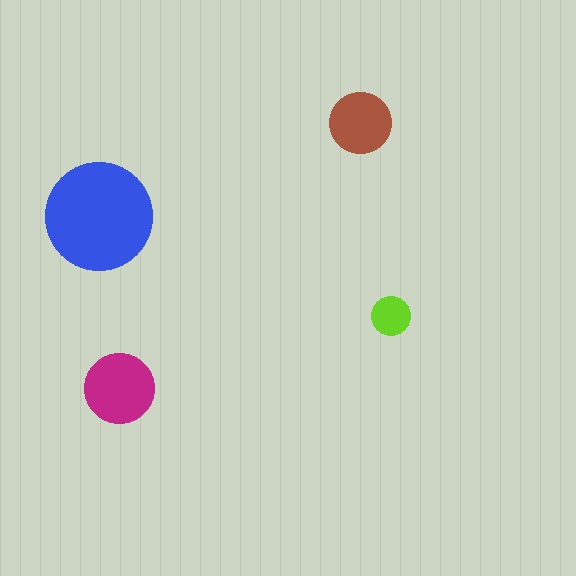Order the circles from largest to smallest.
the blue one, the magenta one, the brown one, the lime one.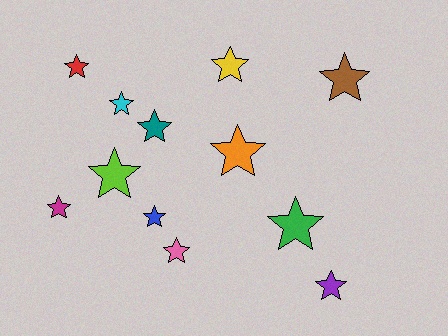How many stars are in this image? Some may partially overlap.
There are 12 stars.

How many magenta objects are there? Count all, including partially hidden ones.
There is 1 magenta object.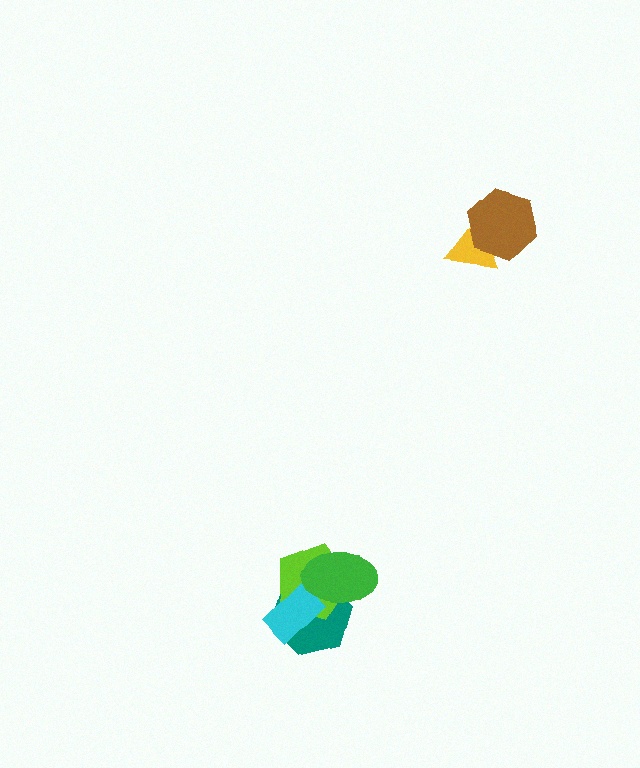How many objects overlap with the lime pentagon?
3 objects overlap with the lime pentagon.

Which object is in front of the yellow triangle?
The brown hexagon is in front of the yellow triangle.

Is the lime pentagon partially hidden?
Yes, it is partially covered by another shape.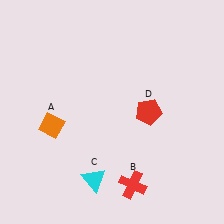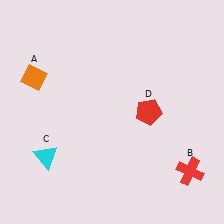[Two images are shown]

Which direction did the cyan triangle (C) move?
The cyan triangle (C) moved left.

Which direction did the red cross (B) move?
The red cross (B) moved right.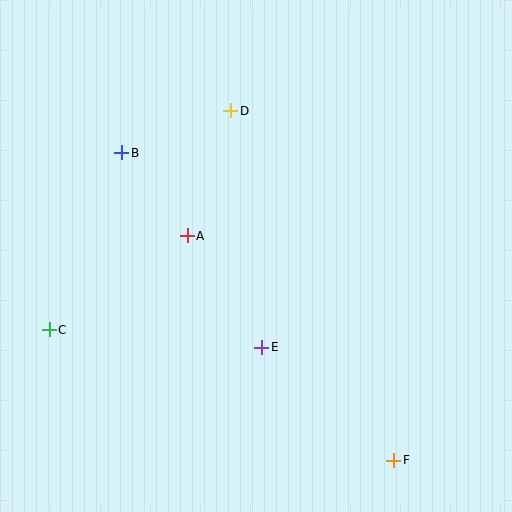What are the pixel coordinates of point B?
Point B is at (122, 153).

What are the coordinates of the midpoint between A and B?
The midpoint between A and B is at (154, 194).